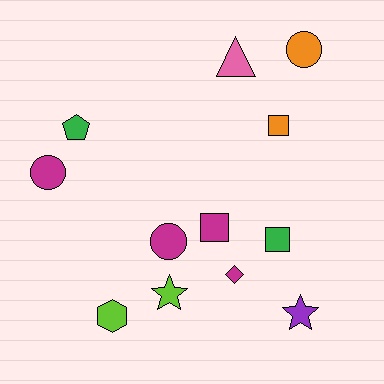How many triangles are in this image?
There is 1 triangle.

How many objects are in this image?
There are 12 objects.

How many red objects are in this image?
There are no red objects.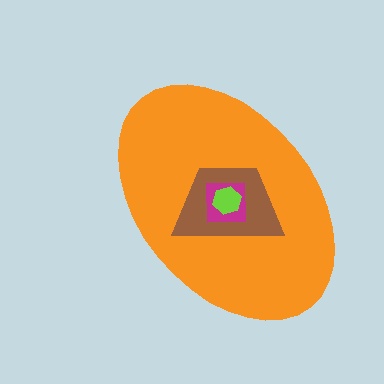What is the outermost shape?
The orange ellipse.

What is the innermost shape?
The lime hexagon.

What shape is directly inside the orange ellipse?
The brown trapezoid.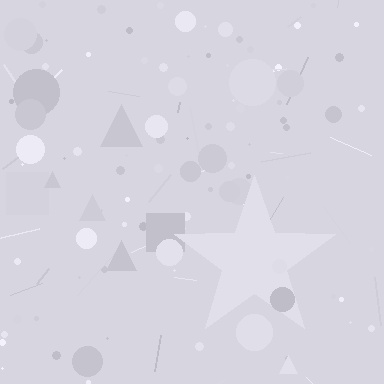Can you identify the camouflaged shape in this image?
The camouflaged shape is a star.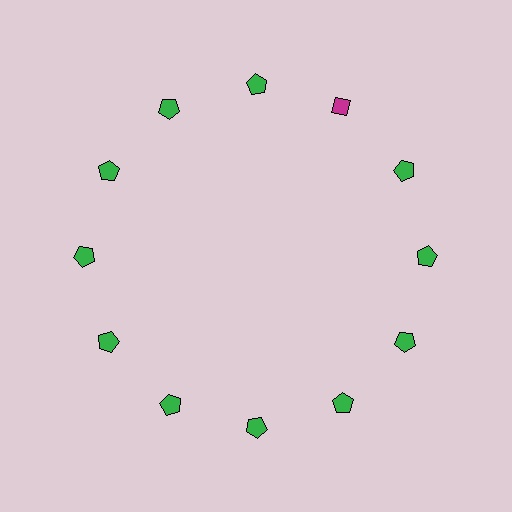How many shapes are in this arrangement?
There are 12 shapes arranged in a ring pattern.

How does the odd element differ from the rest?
It differs in both color (magenta instead of green) and shape (diamond instead of pentagon).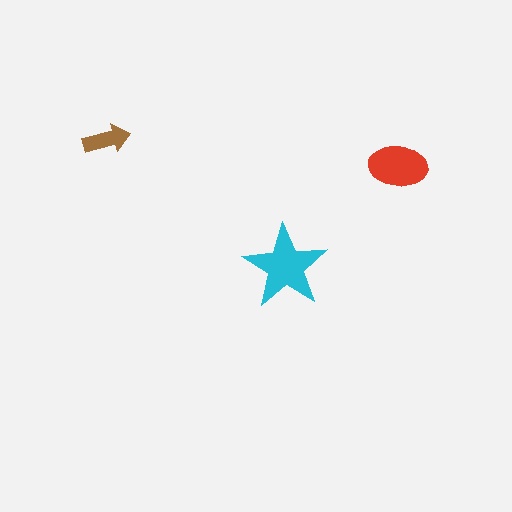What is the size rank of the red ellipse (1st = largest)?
2nd.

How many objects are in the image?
There are 3 objects in the image.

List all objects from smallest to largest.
The brown arrow, the red ellipse, the cyan star.